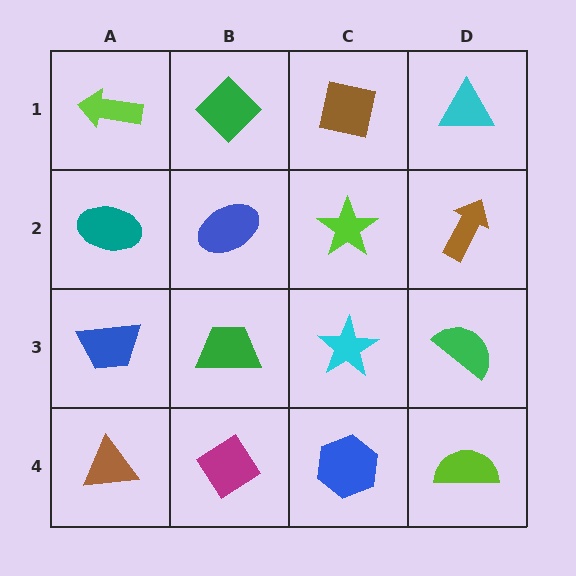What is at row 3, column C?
A cyan star.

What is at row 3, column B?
A green trapezoid.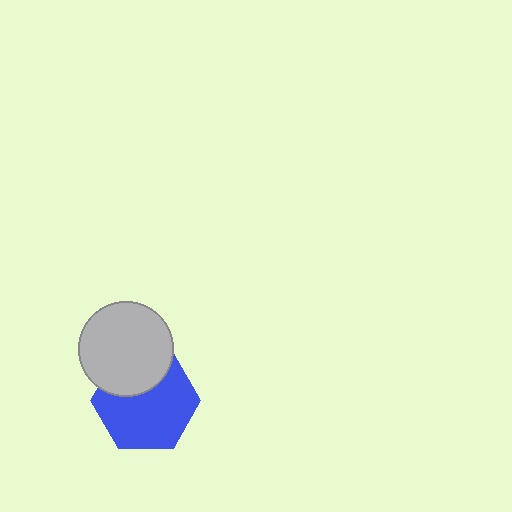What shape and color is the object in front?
The object in front is a light gray circle.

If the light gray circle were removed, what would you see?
You would see the complete blue hexagon.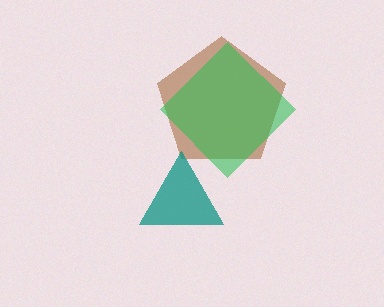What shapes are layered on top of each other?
The layered shapes are: a brown pentagon, a green diamond, a teal triangle.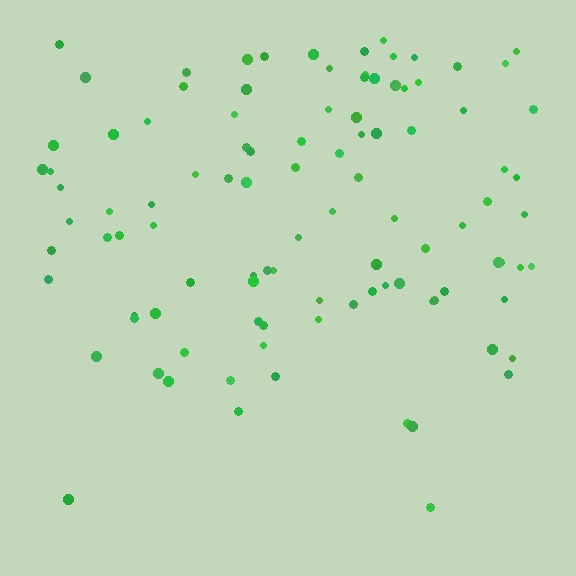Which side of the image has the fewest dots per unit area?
The bottom.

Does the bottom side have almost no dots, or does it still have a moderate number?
Still a moderate number, just noticeably fewer than the top.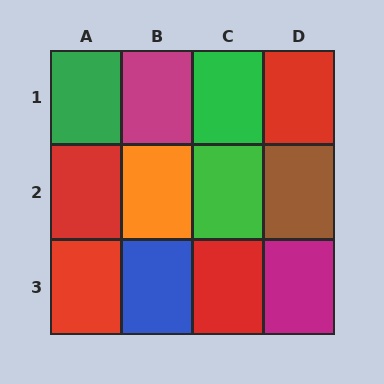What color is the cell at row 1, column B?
Magenta.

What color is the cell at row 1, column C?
Green.